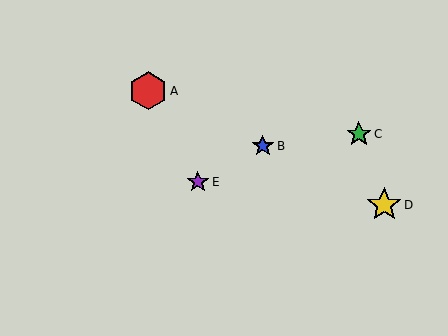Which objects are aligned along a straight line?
Objects A, B, D are aligned along a straight line.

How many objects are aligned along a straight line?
3 objects (A, B, D) are aligned along a straight line.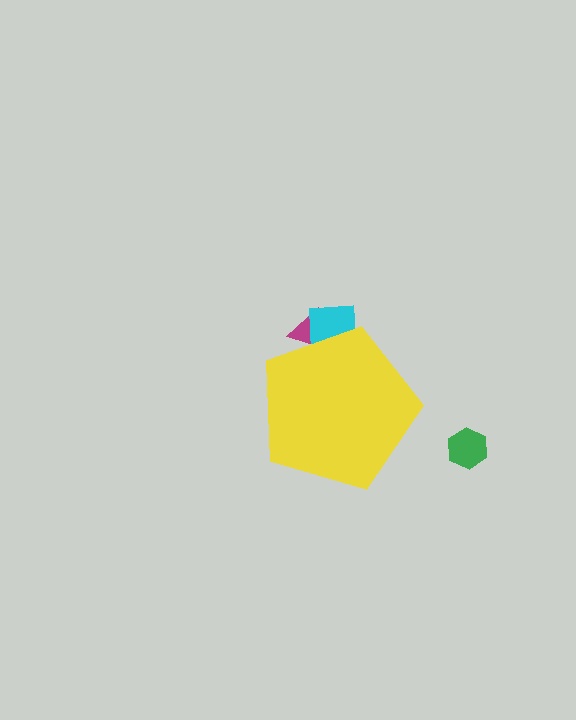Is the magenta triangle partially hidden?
Yes, the magenta triangle is partially hidden behind the yellow pentagon.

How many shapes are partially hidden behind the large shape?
2 shapes are partially hidden.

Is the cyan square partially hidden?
Yes, the cyan square is partially hidden behind the yellow pentagon.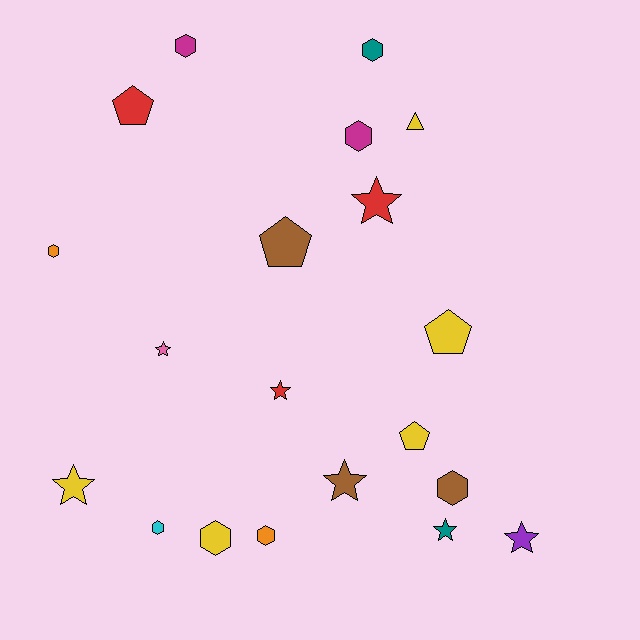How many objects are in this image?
There are 20 objects.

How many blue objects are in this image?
There are no blue objects.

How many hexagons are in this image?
There are 8 hexagons.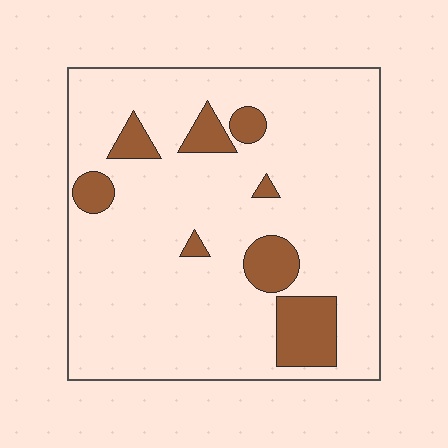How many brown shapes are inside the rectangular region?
8.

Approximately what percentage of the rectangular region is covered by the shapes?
Approximately 15%.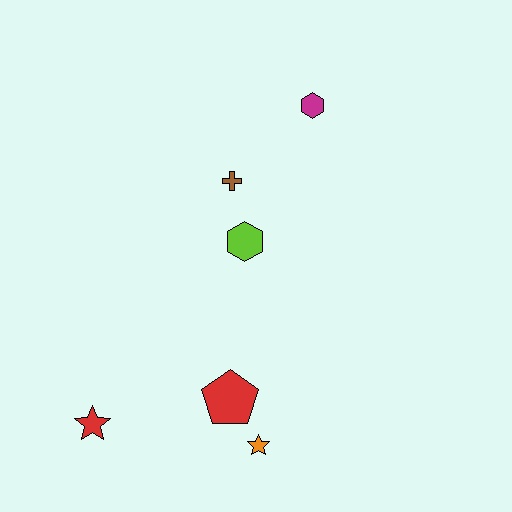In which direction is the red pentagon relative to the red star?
The red pentagon is to the right of the red star.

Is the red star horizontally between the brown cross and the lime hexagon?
No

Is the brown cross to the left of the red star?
No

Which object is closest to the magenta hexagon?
The brown cross is closest to the magenta hexagon.